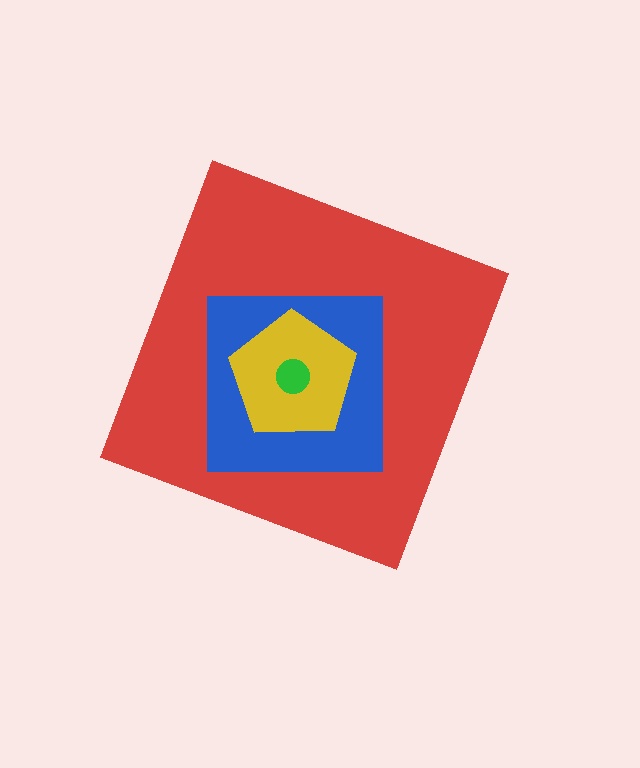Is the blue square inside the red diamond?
Yes.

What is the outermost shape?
The red diamond.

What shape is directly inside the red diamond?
The blue square.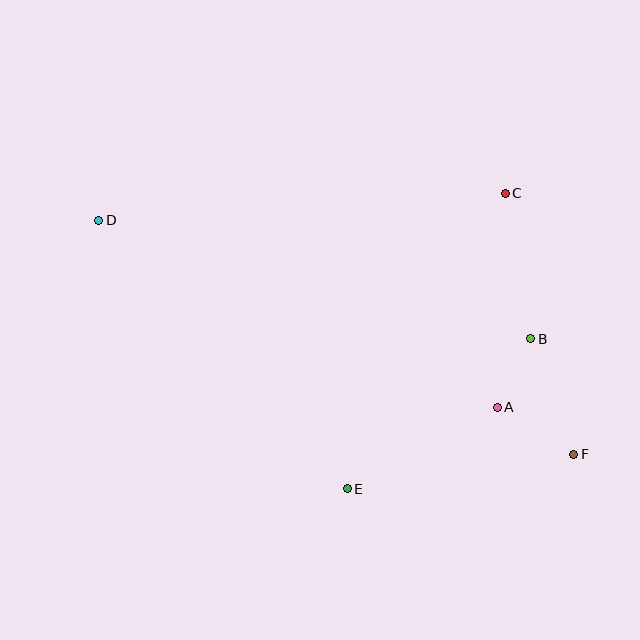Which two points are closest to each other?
Points A and B are closest to each other.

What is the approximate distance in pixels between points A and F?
The distance between A and F is approximately 90 pixels.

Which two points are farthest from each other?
Points D and F are farthest from each other.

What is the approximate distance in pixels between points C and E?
The distance between C and E is approximately 335 pixels.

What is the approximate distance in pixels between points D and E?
The distance between D and E is approximately 366 pixels.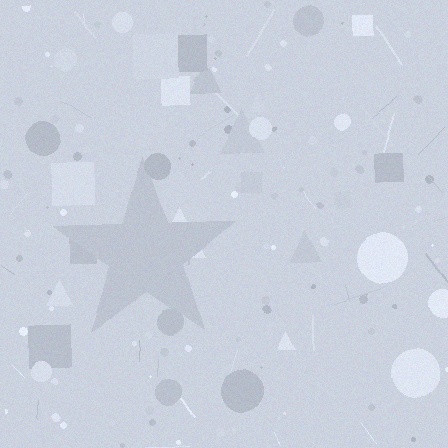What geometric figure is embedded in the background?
A star is embedded in the background.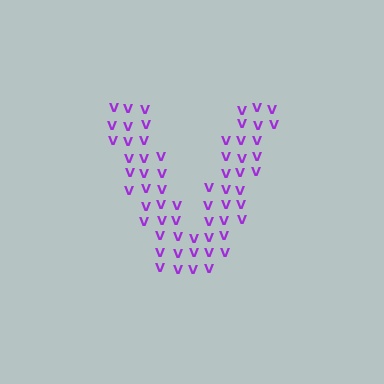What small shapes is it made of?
It is made of small letter V's.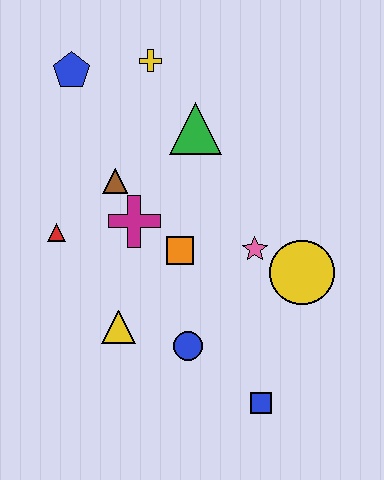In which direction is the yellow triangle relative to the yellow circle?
The yellow triangle is to the left of the yellow circle.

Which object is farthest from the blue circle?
The blue pentagon is farthest from the blue circle.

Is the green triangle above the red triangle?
Yes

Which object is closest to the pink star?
The yellow circle is closest to the pink star.